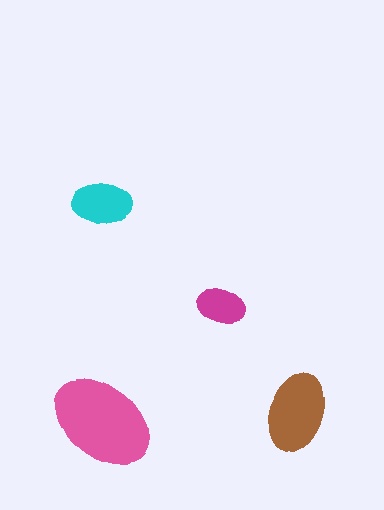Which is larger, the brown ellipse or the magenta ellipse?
The brown one.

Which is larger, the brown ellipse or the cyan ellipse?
The brown one.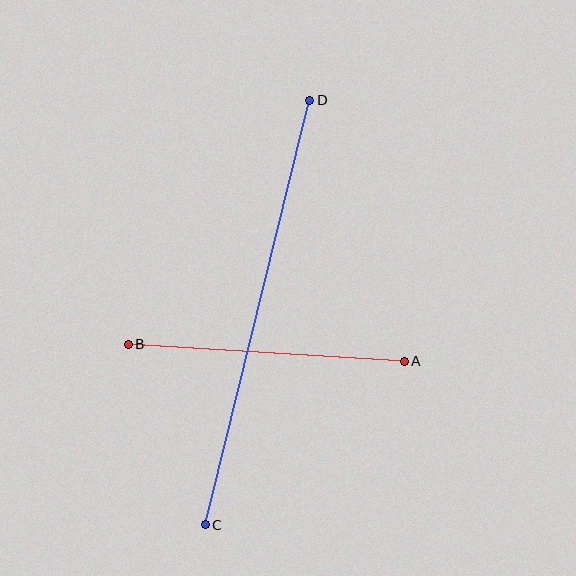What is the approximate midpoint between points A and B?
The midpoint is at approximately (266, 353) pixels.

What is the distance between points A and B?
The distance is approximately 277 pixels.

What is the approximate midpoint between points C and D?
The midpoint is at approximately (258, 313) pixels.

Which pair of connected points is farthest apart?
Points C and D are farthest apart.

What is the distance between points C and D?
The distance is approximately 437 pixels.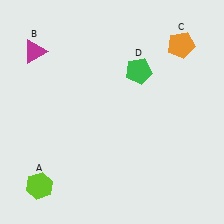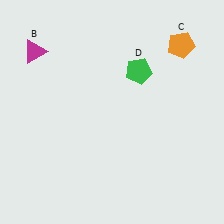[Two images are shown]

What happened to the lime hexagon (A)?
The lime hexagon (A) was removed in Image 2. It was in the bottom-left area of Image 1.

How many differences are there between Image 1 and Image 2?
There is 1 difference between the two images.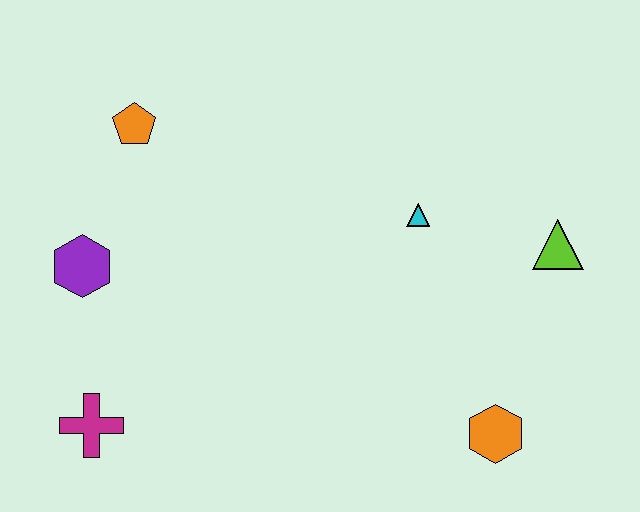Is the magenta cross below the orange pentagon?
Yes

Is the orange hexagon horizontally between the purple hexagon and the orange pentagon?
No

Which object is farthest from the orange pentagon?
The orange hexagon is farthest from the orange pentagon.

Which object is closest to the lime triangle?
The cyan triangle is closest to the lime triangle.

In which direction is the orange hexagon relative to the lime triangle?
The orange hexagon is below the lime triangle.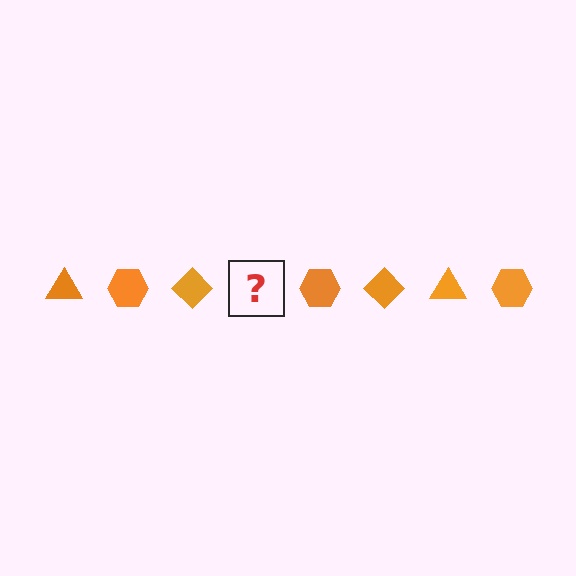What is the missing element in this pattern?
The missing element is an orange triangle.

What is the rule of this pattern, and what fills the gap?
The rule is that the pattern cycles through triangle, hexagon, diamond shapes in orange. The gap should be filled with an orange triangle.